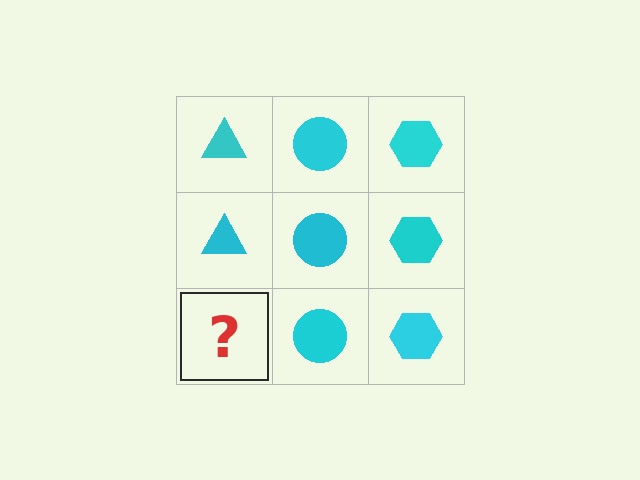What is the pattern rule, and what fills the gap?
The rule is that each column has a consistent shape. The gap should be filled with a cyan triangle.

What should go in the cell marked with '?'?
The missing cell should contain a cyan triangle.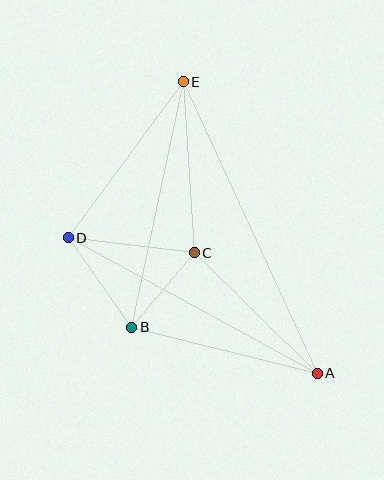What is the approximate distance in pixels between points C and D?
The distance between C and D is approximately 127 pixels.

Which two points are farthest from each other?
Points A and E are farthest from each other.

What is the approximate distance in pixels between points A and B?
The distance between A and B is approximately 191 pixels.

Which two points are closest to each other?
Points B and C are closest to each other.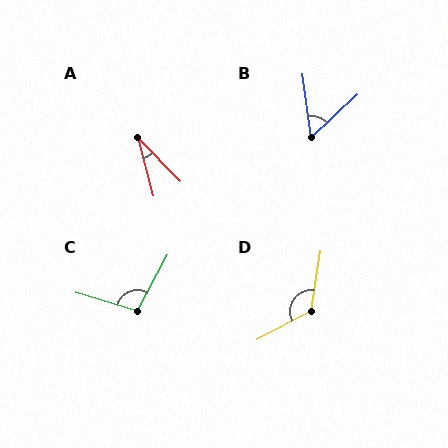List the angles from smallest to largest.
A (29°), B (55°), C (102°), D (127°).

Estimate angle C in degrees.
Approximately 102 degrees.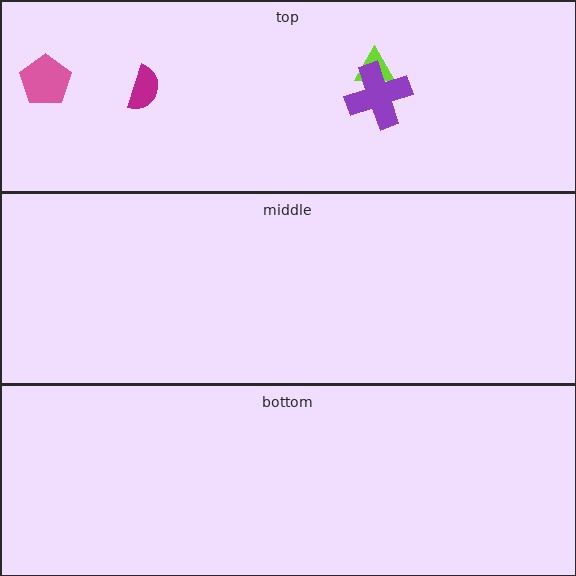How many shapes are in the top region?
4.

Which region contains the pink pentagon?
The top region.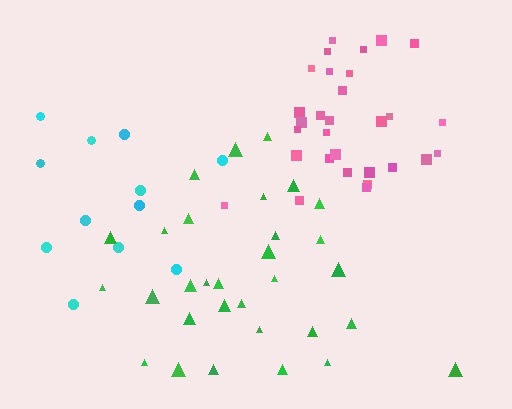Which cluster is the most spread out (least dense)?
Cyan.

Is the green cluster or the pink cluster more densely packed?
Pink.